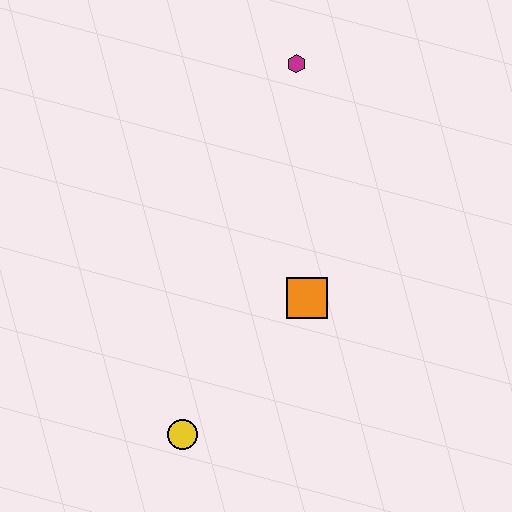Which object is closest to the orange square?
The yellow circle is closest to the orange square.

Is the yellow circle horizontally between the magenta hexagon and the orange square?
No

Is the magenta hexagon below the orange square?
No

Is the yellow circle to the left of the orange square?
Yes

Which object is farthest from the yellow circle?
The magenta hexagon is farthest from the yellow circle.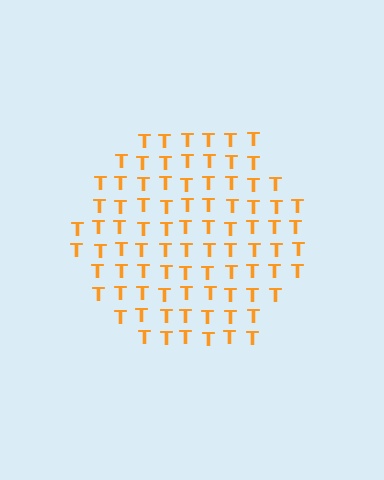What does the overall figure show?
The overall figure shows a hexagon.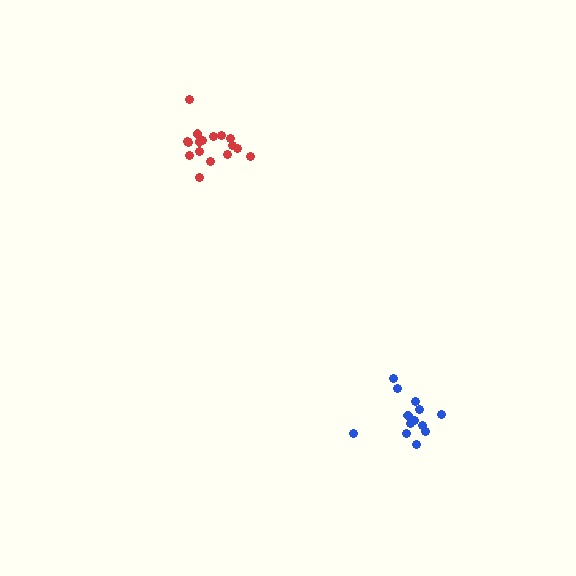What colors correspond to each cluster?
The clusters are colored: blue, red.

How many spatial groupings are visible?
There are 2 spatial groupings.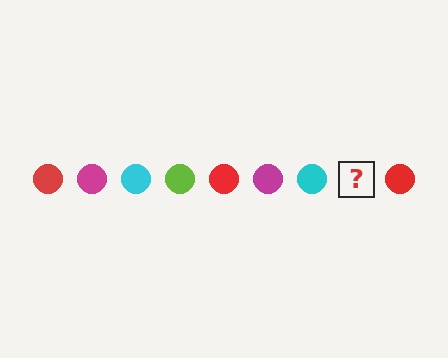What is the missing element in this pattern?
The missing element is a lime circle.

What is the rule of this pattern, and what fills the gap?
The rule is that the pattern cycles through red, magenta, cyan, lime circles. The gap should be filled with a lime circle.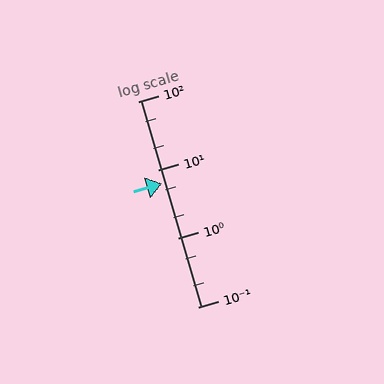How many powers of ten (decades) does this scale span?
The scale spans 3 decades, from 0.1 to 100.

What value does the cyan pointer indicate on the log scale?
The pointer indicates approximately 6.3.